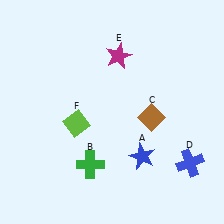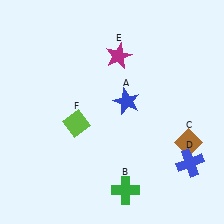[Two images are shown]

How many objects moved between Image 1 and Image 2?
3 objects moved between the two images.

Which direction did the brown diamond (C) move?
The brown diamond (C) moved right.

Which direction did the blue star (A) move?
The blue star (A) moved up.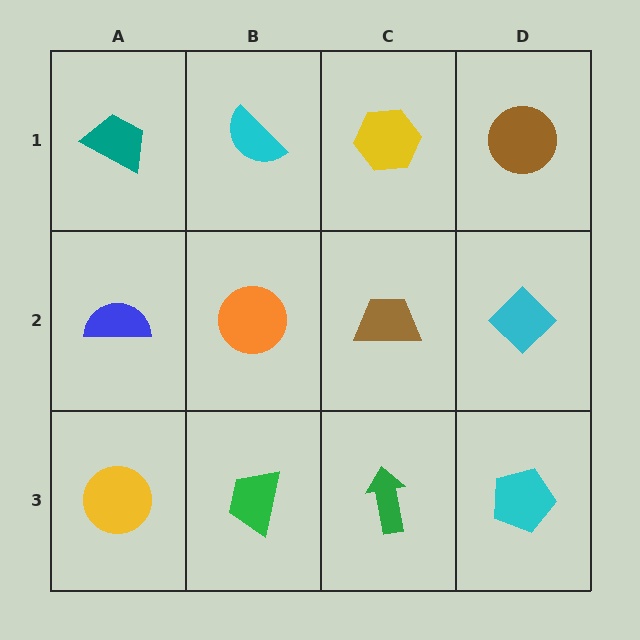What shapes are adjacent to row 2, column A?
A teal trapezoid (row 1, column A), a yellow circle (row 3, column A), an orange circle (row 2, column B).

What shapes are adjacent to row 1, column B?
An orange circle (row 2, column B), a teal trapezoid (row 1, column A), a yellow hexagon (row 1, column C).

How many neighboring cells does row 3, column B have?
3.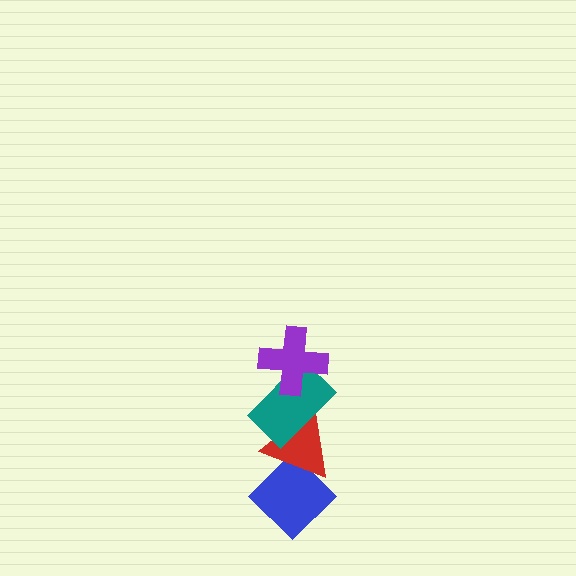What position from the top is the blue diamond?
The blue diamond is 4th from the top.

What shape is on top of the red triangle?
The teal rectangle is on top of the red triangle.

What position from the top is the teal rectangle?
The teal rectangle is 2nd from the top.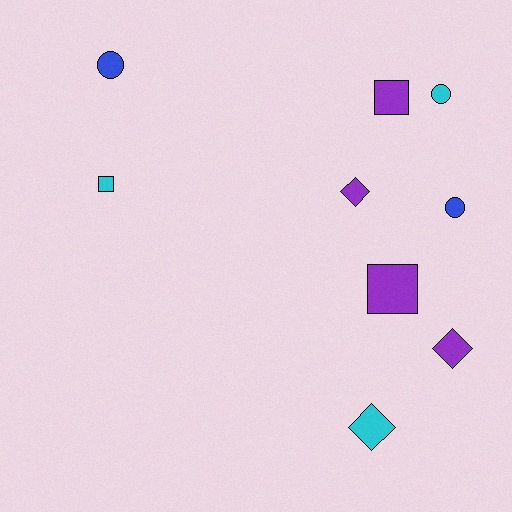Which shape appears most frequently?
Square, with 3 objects.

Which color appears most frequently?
Purple, with 4 objects.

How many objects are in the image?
There are 9 objects.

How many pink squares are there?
There are no pink squares.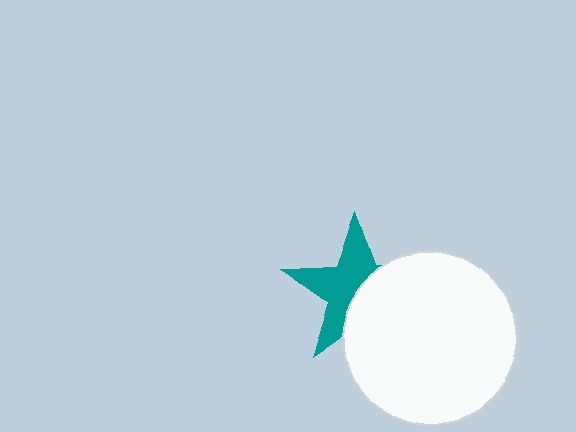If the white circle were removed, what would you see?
You would see the complete teal star.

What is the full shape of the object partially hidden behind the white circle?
The partially hidden object is a teal star.